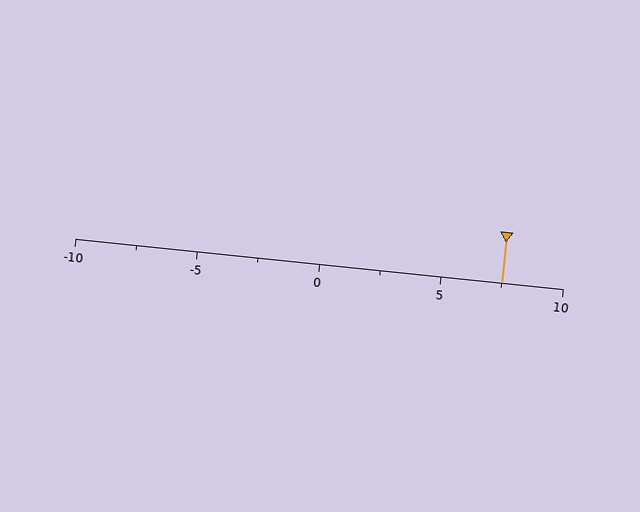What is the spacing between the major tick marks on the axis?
The major ticks are spaced 5 apart.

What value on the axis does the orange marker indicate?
The marker indicates approximately 7.5.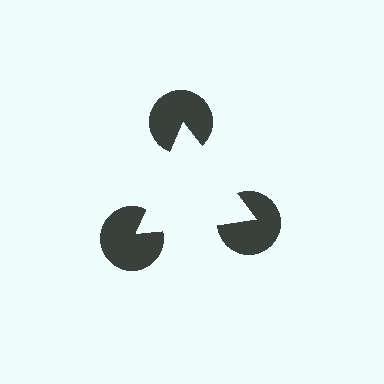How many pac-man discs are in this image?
There are 3 — one at each vertex of the illusory triangle.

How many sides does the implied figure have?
3 sides.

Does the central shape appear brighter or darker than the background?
It typically appears slightly brighter than the background, even though no actual brightness change is drawn.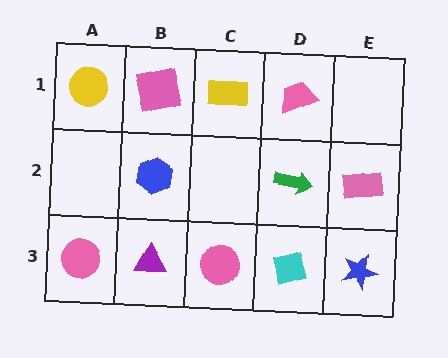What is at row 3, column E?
A blue star.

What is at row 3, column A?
A pink circle.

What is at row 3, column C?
A pink circle.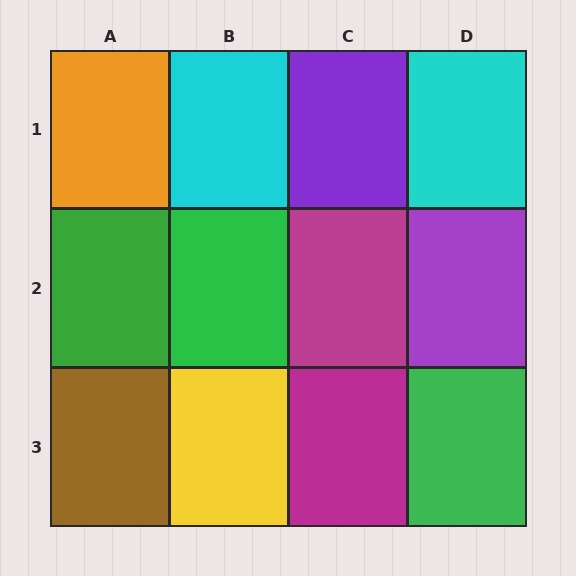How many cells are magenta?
2 cells are magenta.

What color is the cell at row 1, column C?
Purple.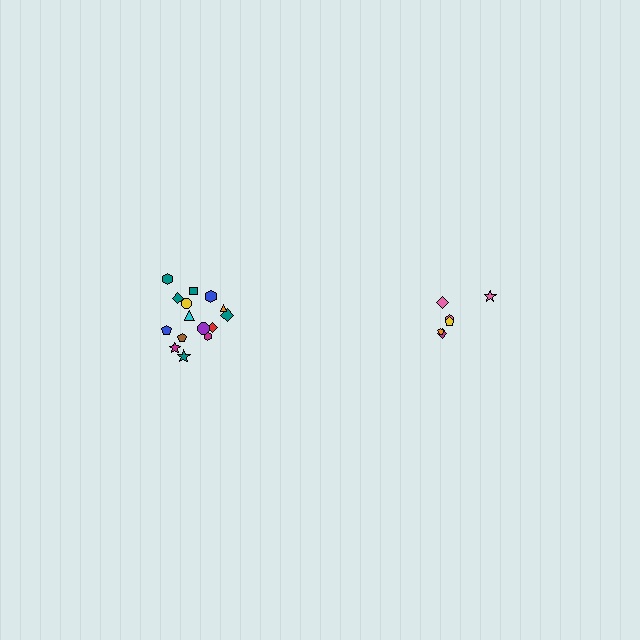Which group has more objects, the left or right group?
The left group.